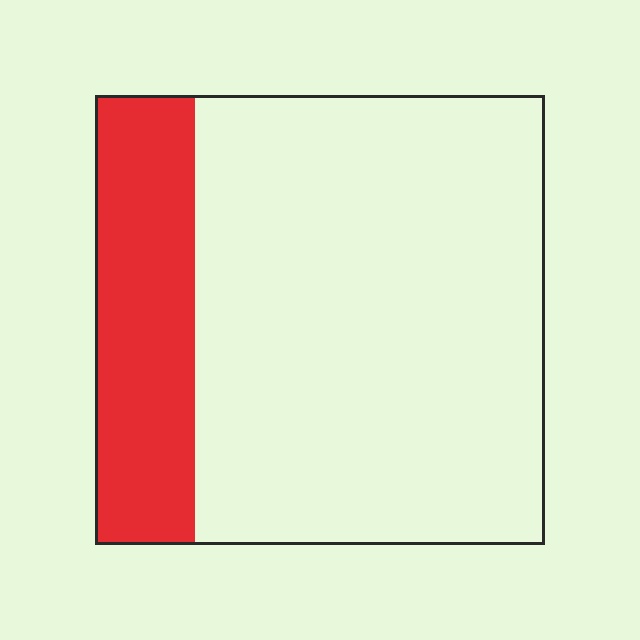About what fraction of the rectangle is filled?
About one fifth (1/5).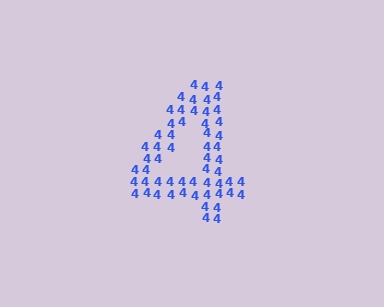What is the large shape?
The large shape is the digit 4.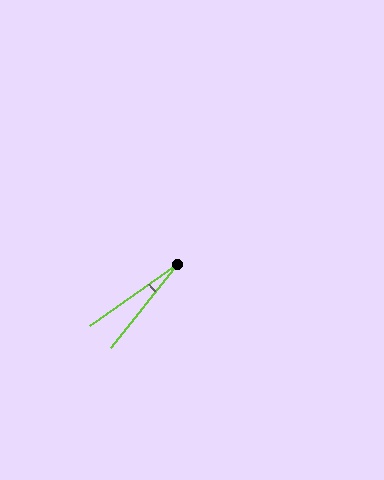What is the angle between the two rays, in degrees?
Approximately 16 degrees.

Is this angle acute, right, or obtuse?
It is acute.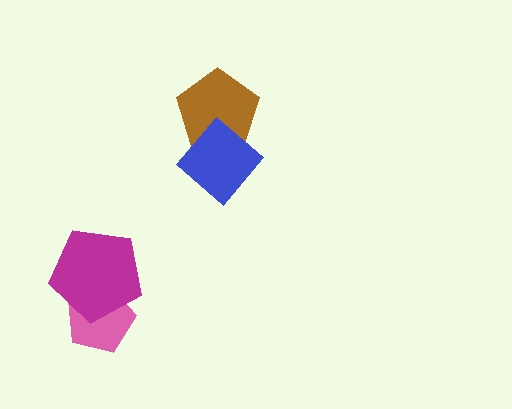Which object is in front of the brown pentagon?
The blue diamond is in front of the brown pentagon.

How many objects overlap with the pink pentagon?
1 object overlaps with the pink pentagon.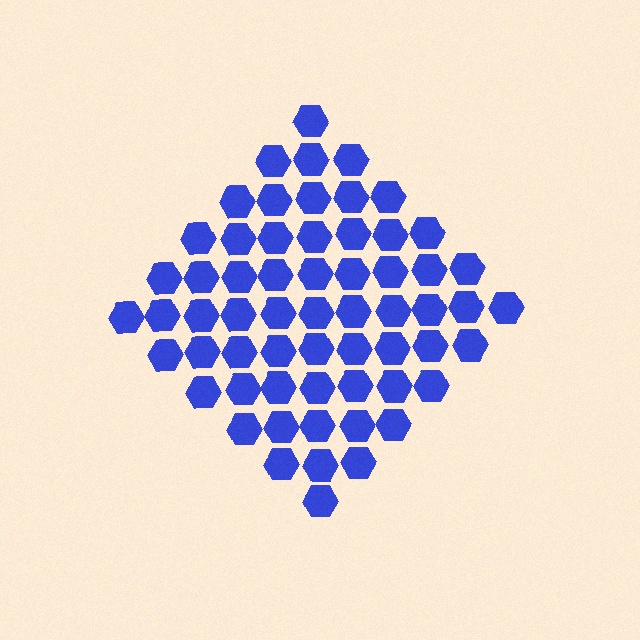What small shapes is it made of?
It is made of small hexagons.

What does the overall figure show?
The overall figure shows a diamond.